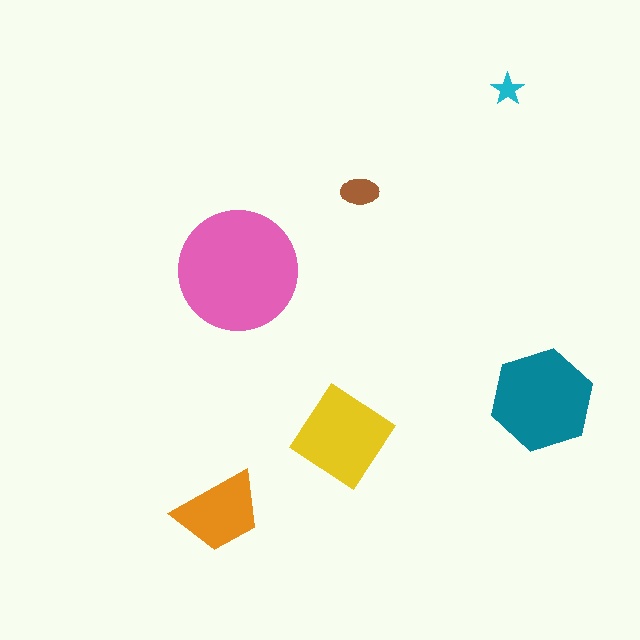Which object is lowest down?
The orange trapezoid is bottommost.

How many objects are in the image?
There are 6 objects in the image.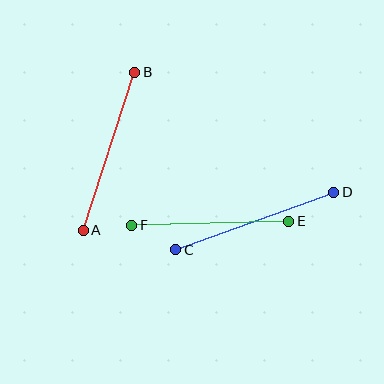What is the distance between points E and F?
The distance is approximately 157 pixels.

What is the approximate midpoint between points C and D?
The midpoint is at approximately (255, 221) pixels.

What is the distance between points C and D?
The distance is approximately 168 pixels.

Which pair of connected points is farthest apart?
Points C and D are farthest apart.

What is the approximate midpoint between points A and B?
The midpoint is at approximately (109, 151) pixels.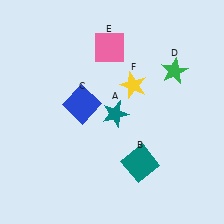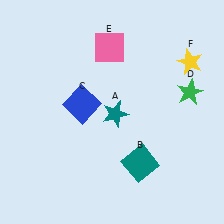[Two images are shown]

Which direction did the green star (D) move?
The green star (D) moved down.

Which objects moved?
The objects that moved are: the green star (D), the yellow star (F).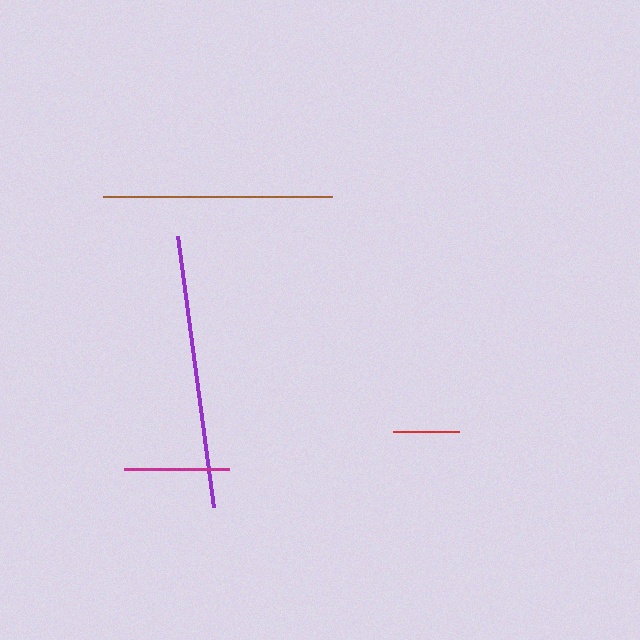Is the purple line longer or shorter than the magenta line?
The purple line is longer than the magenta line.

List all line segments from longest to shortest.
From longest to shortest: purple, brown, magenta, red.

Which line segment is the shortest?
The red line is the shortest at approximately 65 pixels.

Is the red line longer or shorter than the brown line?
The brown line is longer than the red line.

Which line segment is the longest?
The purple line is the longest at approximately 273 pixels.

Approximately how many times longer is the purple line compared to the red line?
The purple line is approximately 4.2 times the length of the red line.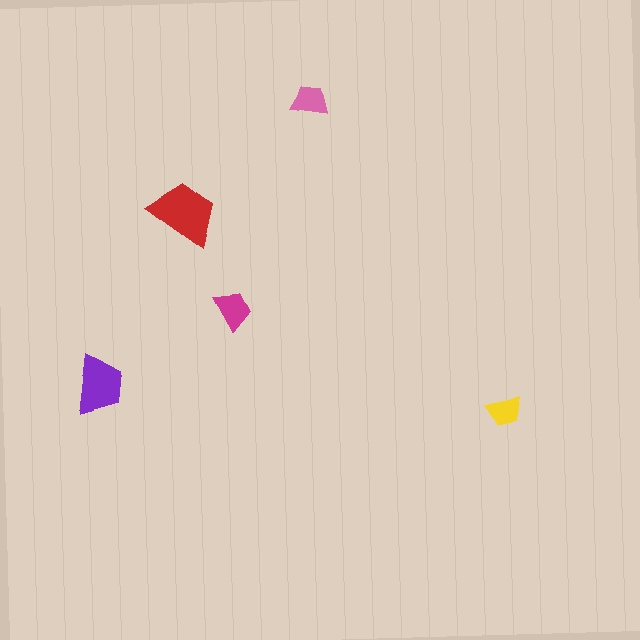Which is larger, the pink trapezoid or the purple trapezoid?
The purple one.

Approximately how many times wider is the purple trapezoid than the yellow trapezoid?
About 1.5 times wider.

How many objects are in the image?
There are 5 objects in the image.